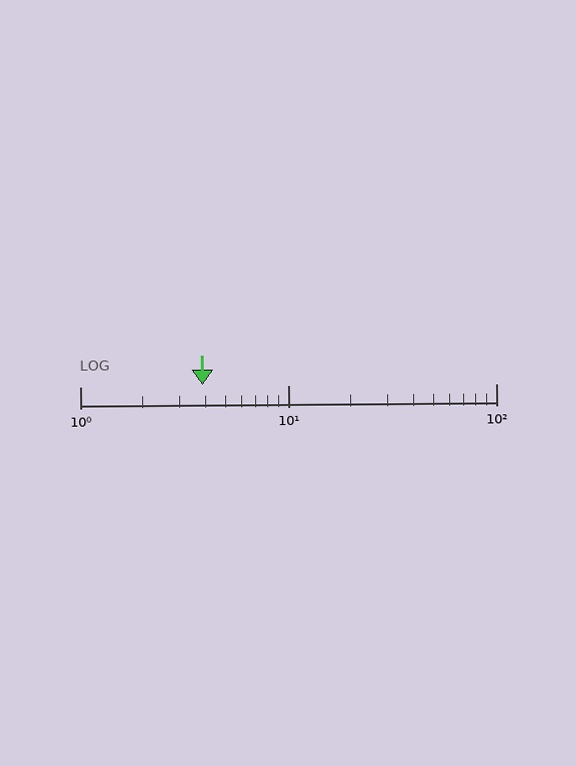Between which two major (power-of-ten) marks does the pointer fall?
The pointer is between 1 and 10.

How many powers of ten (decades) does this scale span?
The scale spans 2 decades, from 1 to 100.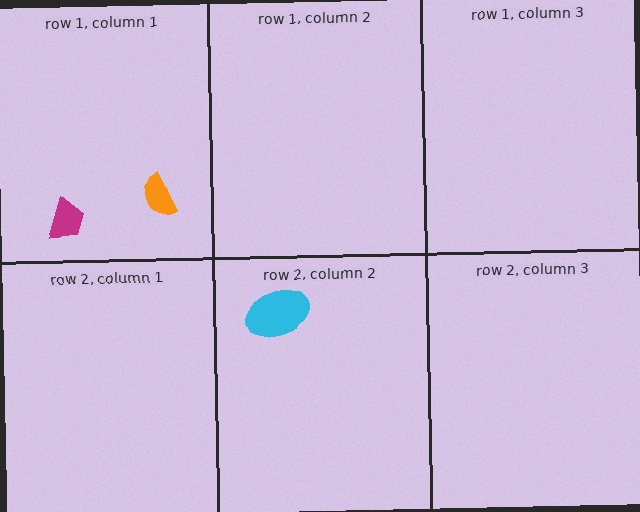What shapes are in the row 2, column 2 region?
The cyan ellipse.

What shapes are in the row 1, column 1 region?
The orange semicircle, the magenta trapezoid.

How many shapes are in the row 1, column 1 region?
2.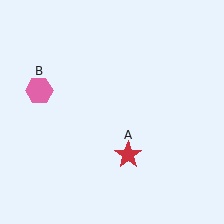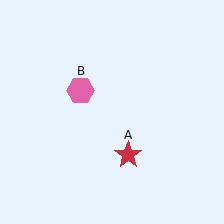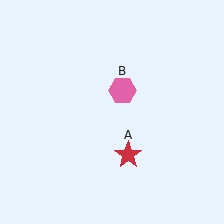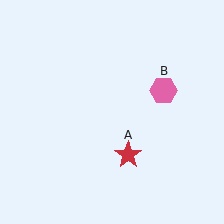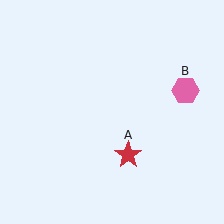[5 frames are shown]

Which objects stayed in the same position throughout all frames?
Red star (object A) remained stationary.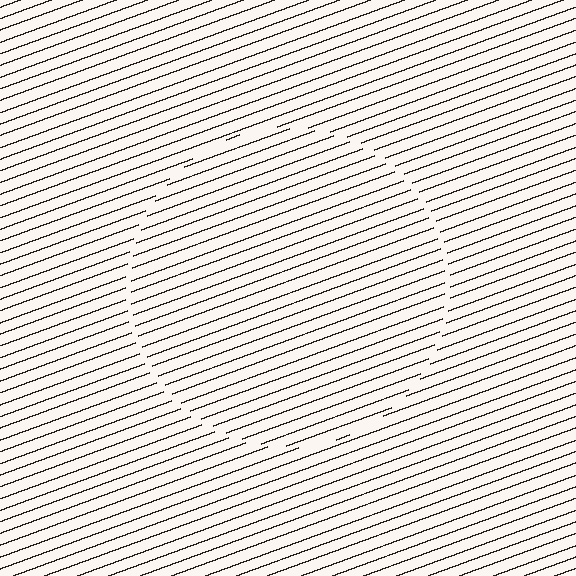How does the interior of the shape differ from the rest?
The interior of the shape contains the same grating, shifted by half a period — the contour is defined by the phase discontinuity where line-ends from the inner and outer gratings abut.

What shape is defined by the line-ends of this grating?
An illusory circle. The interior of the shape contains the same grating, shifted by half a period — the contour is defined by the phase discontinuity where line-ends from the inner and outer gratings abut.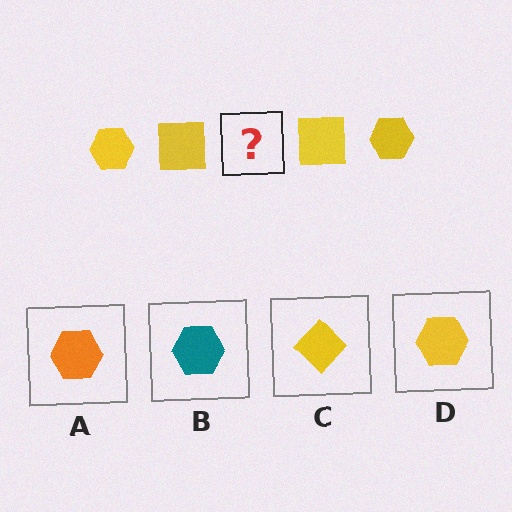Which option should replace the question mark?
Option D.